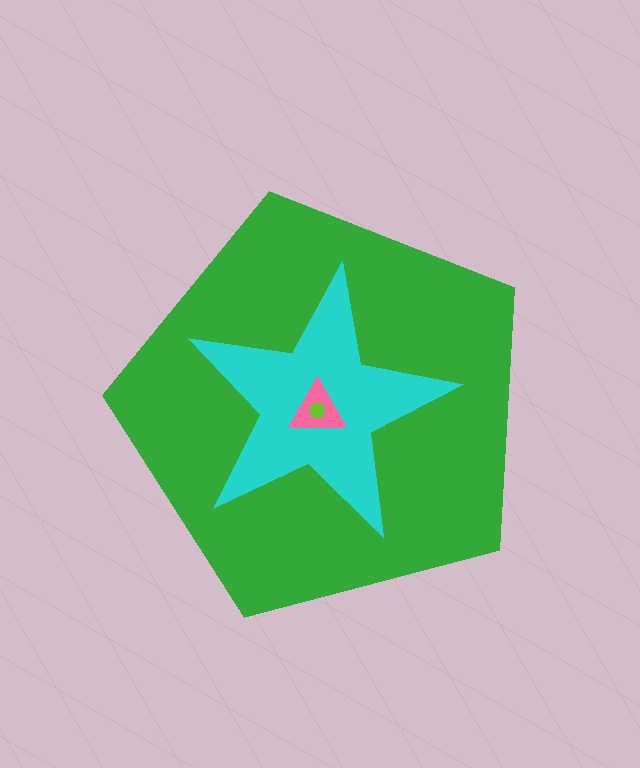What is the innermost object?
The lime hexagon.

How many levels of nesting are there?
4.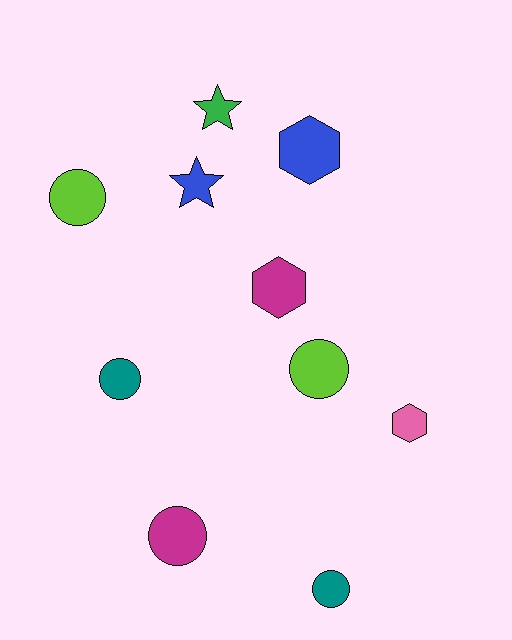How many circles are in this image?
There are 5 circles.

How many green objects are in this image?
There is 1 green object.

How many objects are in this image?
There are 10 objects.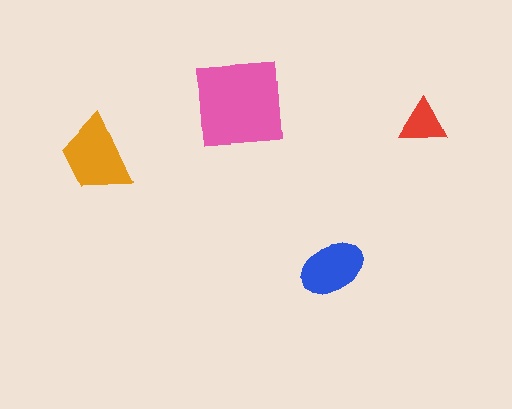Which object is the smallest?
The red triangle.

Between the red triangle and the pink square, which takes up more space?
The pink square.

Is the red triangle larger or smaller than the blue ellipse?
Smaller.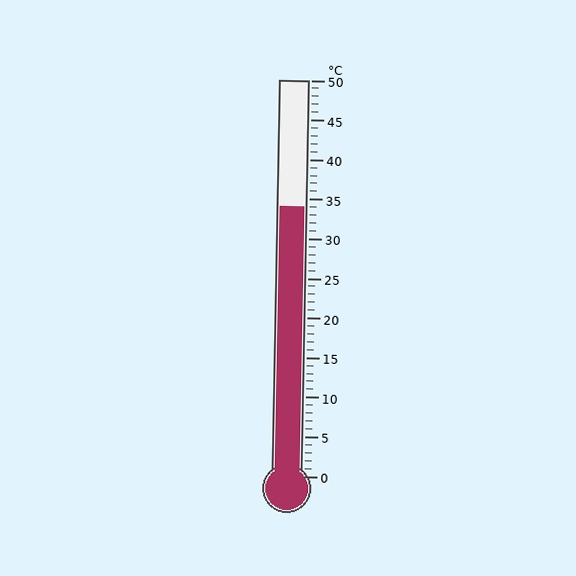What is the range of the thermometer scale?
The thermometer scale ranges from 0°C to 50°C.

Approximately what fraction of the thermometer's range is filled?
The thermometer is filled to approximately 70% of its range.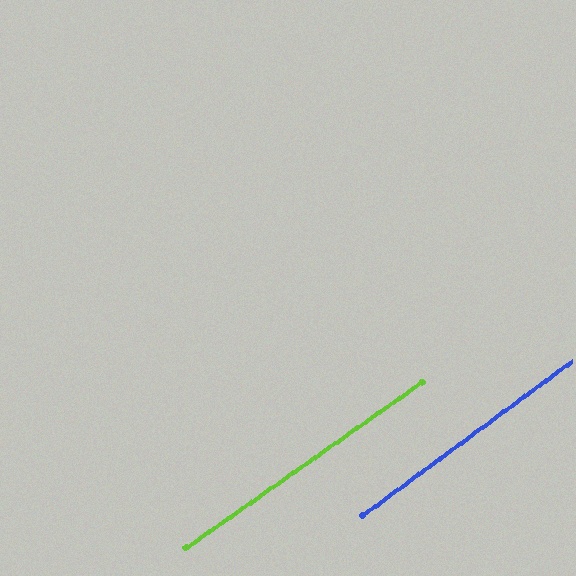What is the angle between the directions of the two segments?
Approximately 1 degree.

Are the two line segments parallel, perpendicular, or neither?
Parallel — their directions differ by only 1.0°.